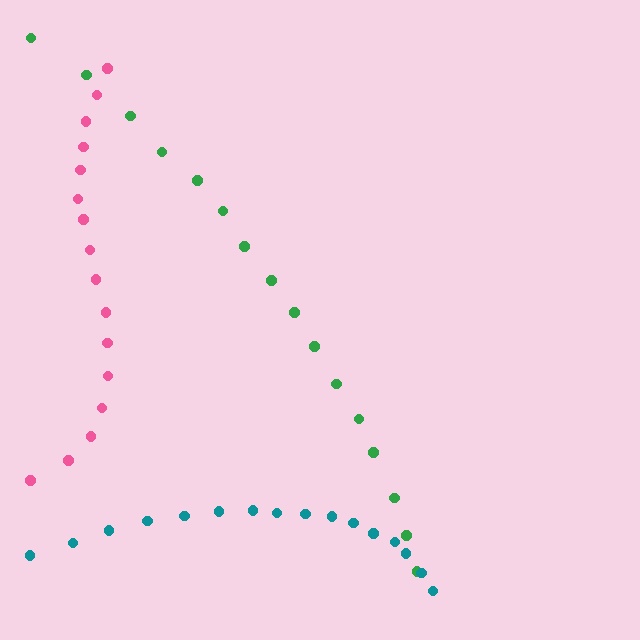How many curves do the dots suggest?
There are 3 distinct paths.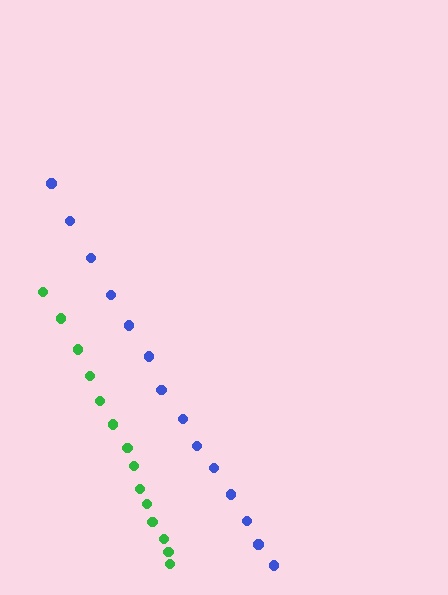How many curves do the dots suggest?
There are 2 distinct paths.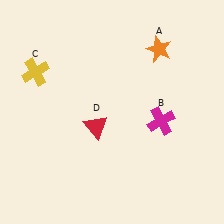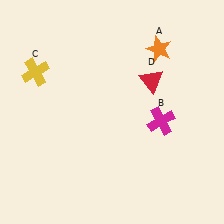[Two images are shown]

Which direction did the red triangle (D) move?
The red triangle (D) moved right.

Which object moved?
The red triangle (D) moved right.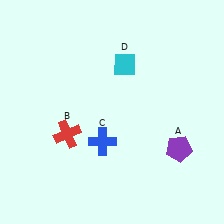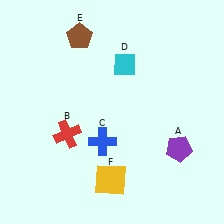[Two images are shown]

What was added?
A brown pentagon (E), a yellow square (F) were added in Image 2.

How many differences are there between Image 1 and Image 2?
There are 2 differences between the two images.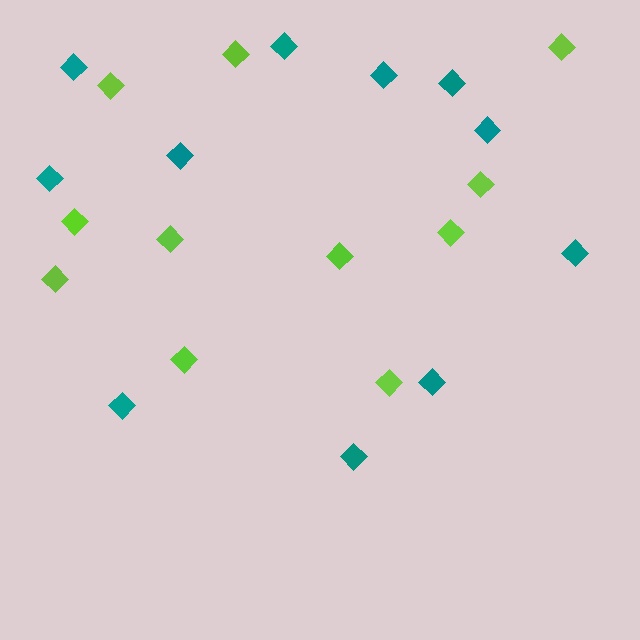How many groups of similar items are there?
There are 2 groups: one group of lime diamonds (11) and one group of teal diamonds (11).